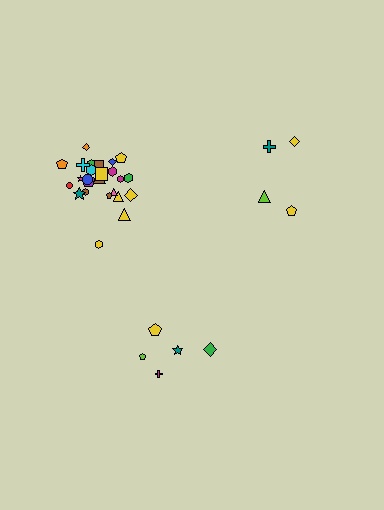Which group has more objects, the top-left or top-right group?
The top-left group.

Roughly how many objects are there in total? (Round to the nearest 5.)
Roughly 35 objects in total.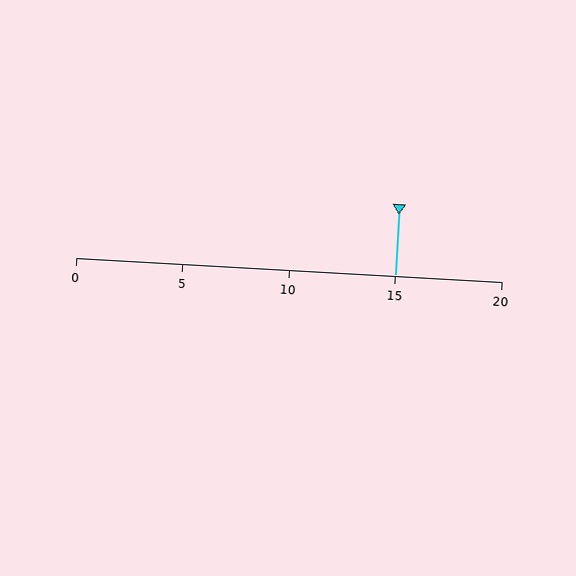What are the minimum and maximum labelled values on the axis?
The axis runs from 0 to 20.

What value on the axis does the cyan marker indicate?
The marker indicates approximately 15.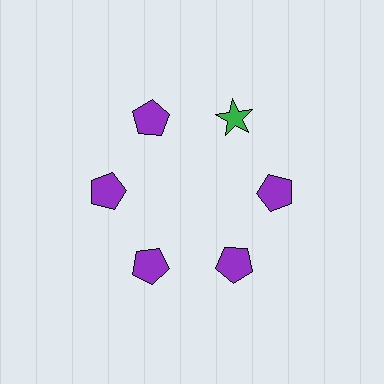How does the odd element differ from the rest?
It differs in both color (green instead of purple) and shape (star instead of pentagon).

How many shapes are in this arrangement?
There are 6 shapes arranged in a ring pattern.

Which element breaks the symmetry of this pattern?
The green star at roughly the 1 o'clock position breaks the symmetry. All other shapes are purple pentagons.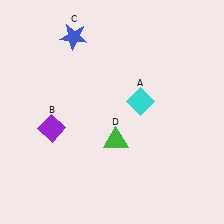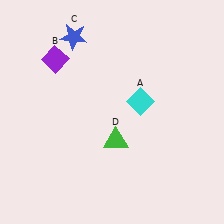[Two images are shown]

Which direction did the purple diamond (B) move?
The purple diamond (B) moved up.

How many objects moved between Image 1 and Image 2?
1 object moved between the two images.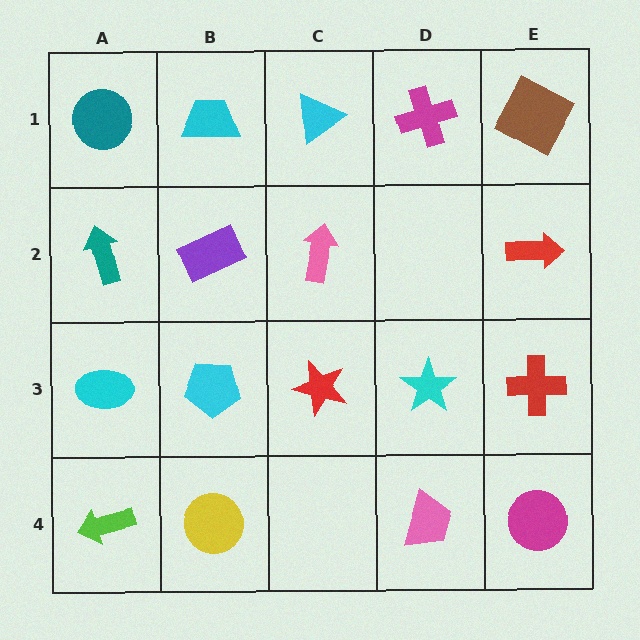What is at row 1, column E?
A brown square.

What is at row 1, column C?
A cyan triangle.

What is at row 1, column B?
A cyan trapezoid.